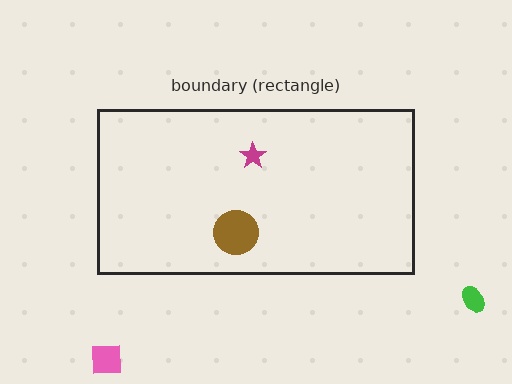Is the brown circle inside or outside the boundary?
Inside.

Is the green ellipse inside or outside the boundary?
Outside.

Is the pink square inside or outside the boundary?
Outside.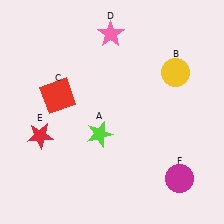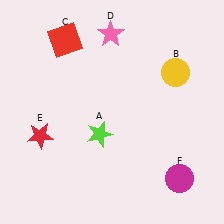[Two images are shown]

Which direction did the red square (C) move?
The red square (C) moved up.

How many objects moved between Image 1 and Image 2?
1 object moved between the two images.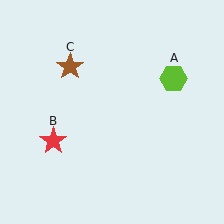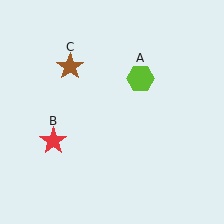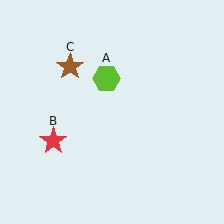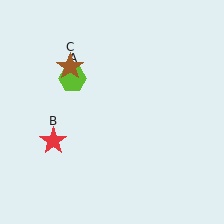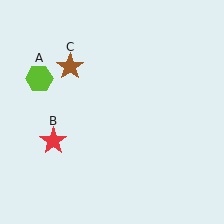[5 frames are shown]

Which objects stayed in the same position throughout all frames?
Red star (object B) and brown star (object C) remained stationary.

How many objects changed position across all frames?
1 object changed position: lime hexagon (object A).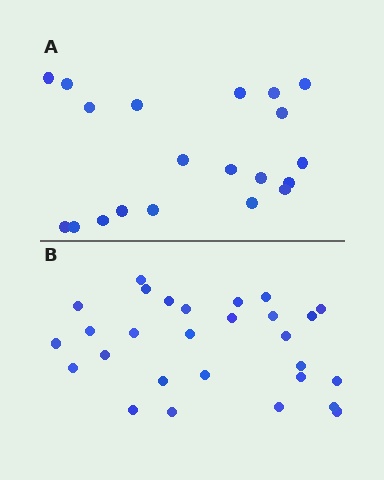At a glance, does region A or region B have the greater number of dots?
Region B (the bottom region) has more dots.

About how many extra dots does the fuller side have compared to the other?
Region B has roughly 8 or so more dots than region A.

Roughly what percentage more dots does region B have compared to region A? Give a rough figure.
About 40% more.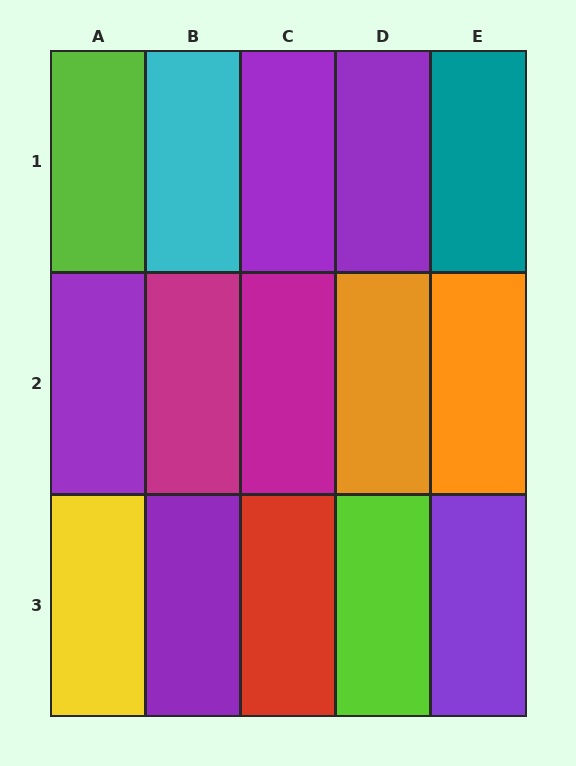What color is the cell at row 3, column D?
Lime.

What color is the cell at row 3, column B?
Purple.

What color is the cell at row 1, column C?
Purple.